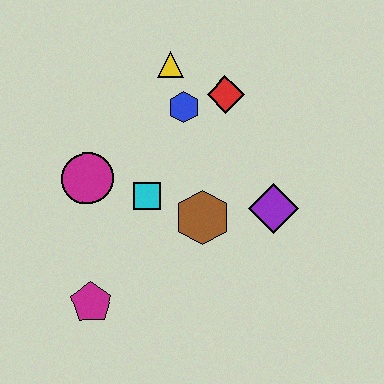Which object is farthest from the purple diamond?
The magenta pentagon is farthest from the purple diamond.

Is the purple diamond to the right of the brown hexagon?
Yes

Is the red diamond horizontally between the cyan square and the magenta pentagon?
No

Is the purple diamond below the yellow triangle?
Yes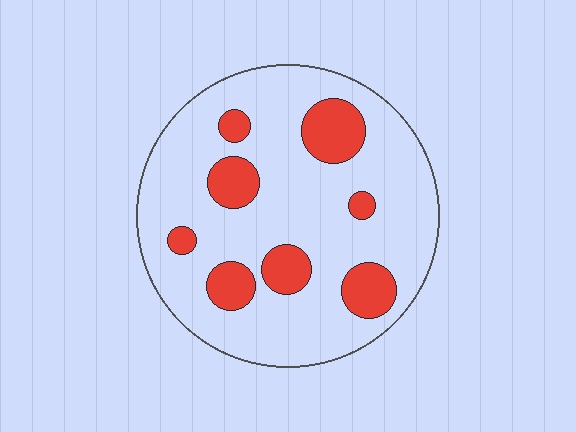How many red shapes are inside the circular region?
8.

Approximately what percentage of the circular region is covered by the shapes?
Approximately 20%.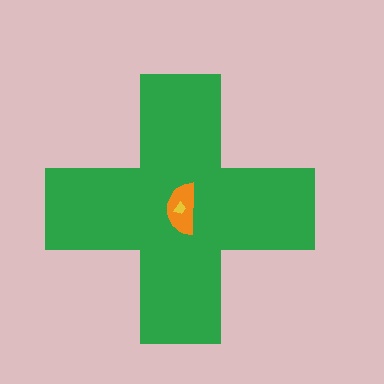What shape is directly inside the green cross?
The orange semicircle.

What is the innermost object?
The yellow trapezoid.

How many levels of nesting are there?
3.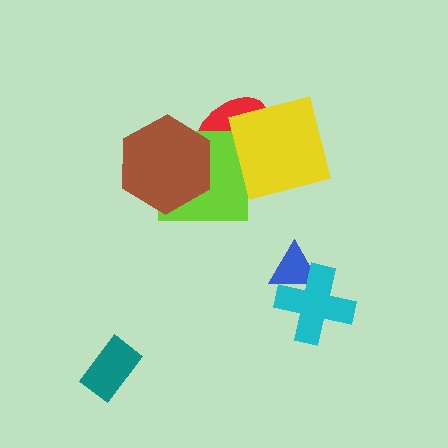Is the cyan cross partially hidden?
No, no other shape covers it.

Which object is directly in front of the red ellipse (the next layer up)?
The lime square is directly in front of the red ellipse.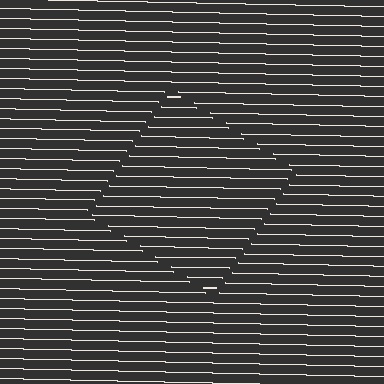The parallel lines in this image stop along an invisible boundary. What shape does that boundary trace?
An illusory square. The interior of the shape contains the same grating, shifted by half a period — the contour is defined by the phase discontinuity where line-ends from the inner and outer gratings abut.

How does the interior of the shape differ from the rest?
The interior of the shape contains the same grating, shifted by half a period — the contour is defined by the phase discontinuity where line-ends from the inner and outer gratings abut.